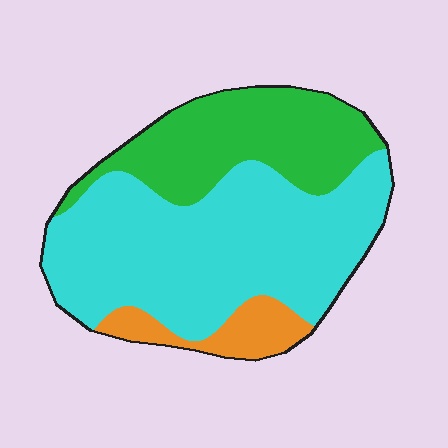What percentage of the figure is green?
Green covers roughly 30% of the figure.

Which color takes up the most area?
Cyan, at roughly 60%.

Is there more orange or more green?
Green.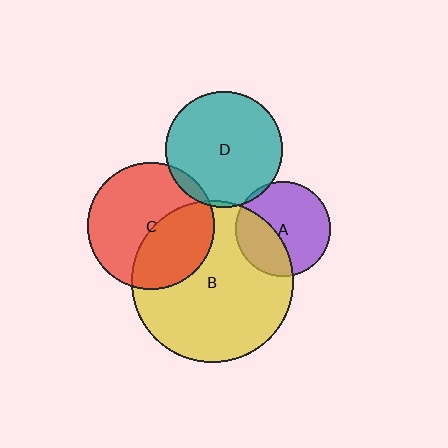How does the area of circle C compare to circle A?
Approximately 1.8 times.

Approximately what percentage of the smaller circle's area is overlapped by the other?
Approximately 5%.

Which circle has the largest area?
Circle B (yellow).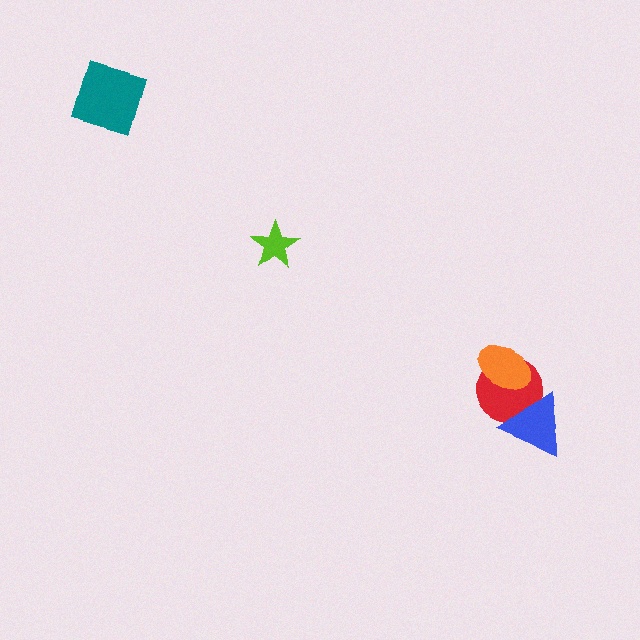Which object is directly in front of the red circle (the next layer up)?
The blue triangle is directly in front of the red circle.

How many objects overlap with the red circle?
2 objects overlap with the red circle.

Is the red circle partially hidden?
Yes, it is partially covered by another shape.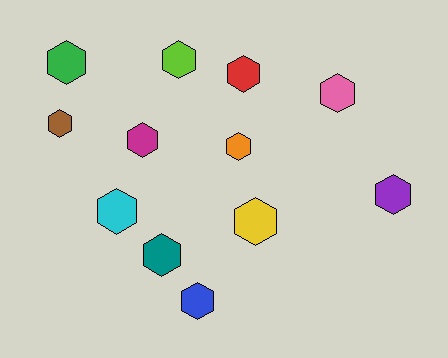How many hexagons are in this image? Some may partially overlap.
There are 12 hexagons.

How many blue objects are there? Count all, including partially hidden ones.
There is 1 blue object.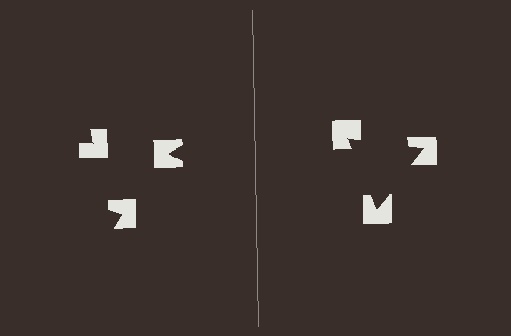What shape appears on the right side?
An illusory triangle.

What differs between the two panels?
The notched squares are positioned identically on both sides; only the wedge orientations differ. On the right they align to a triangle; on the left they are misaligned.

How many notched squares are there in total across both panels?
6 — 3 on each side.